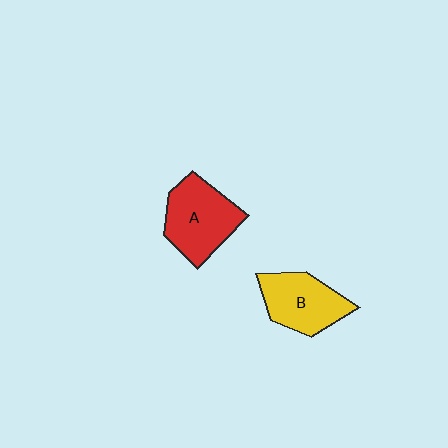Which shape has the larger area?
Shape A (red).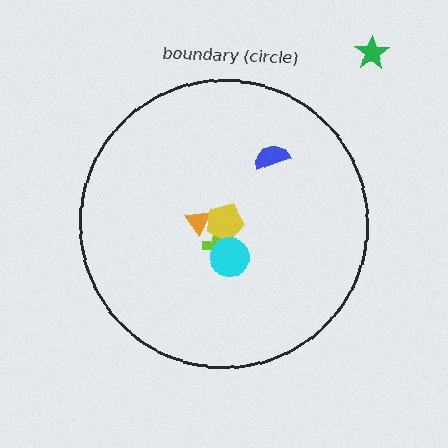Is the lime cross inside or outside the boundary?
Inside.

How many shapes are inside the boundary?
5 inside, 1 outside.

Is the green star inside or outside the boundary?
Outside.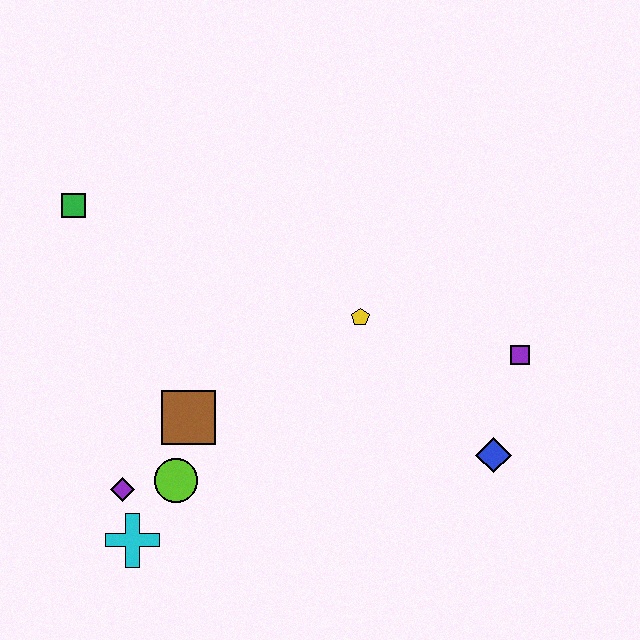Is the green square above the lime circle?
Yes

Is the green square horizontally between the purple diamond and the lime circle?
No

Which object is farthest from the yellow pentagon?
The cyan cross is farthest from the yellow pentagon.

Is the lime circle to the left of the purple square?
Yes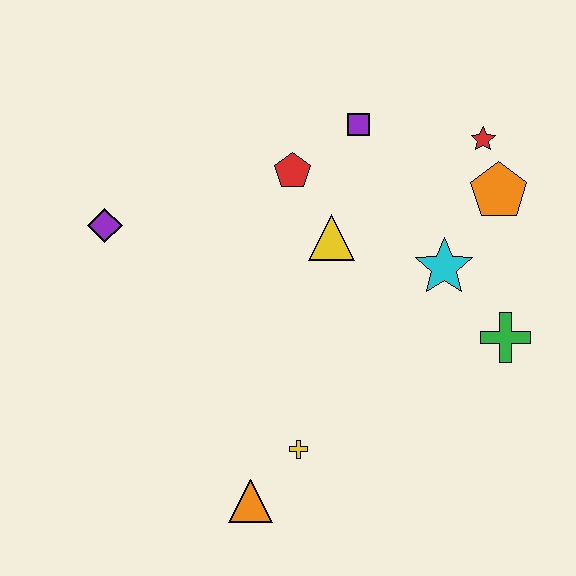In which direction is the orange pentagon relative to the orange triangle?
The orange pentagon is above the orange triangle.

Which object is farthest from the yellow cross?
The red star is farthest from the yellow cross.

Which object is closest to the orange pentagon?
The red star is closest to the orange pentagon.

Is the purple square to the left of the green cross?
Yes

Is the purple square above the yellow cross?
Yes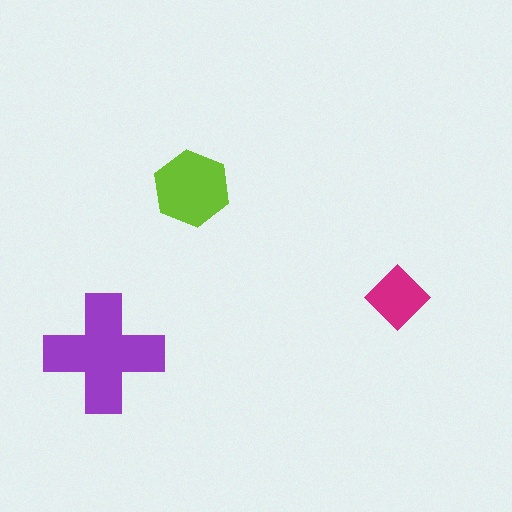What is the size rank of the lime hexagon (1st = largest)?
2nd.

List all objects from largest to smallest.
The purple cross, the lime hexagon, the magenta diamond.